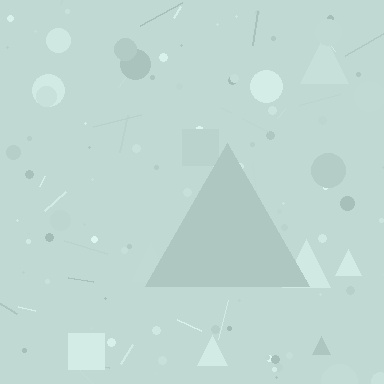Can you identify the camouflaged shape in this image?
The camouflaged shape is a triangle.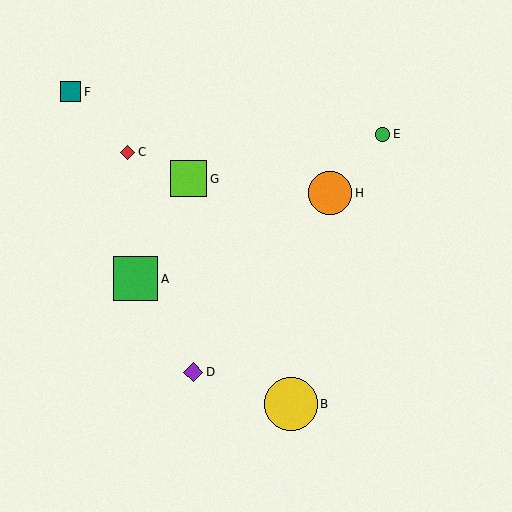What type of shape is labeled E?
Shape E is a green circle.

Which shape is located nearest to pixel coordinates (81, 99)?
The teal square (labeled F) at (71, 92) is nearest to that location.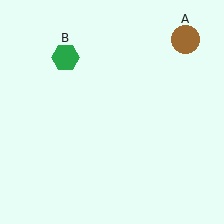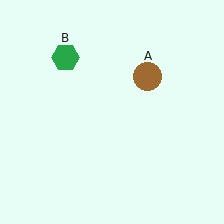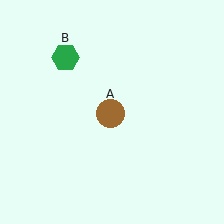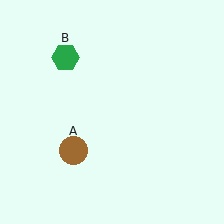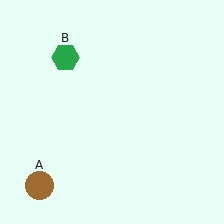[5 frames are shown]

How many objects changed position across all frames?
1 object changed position: brown circle (object A).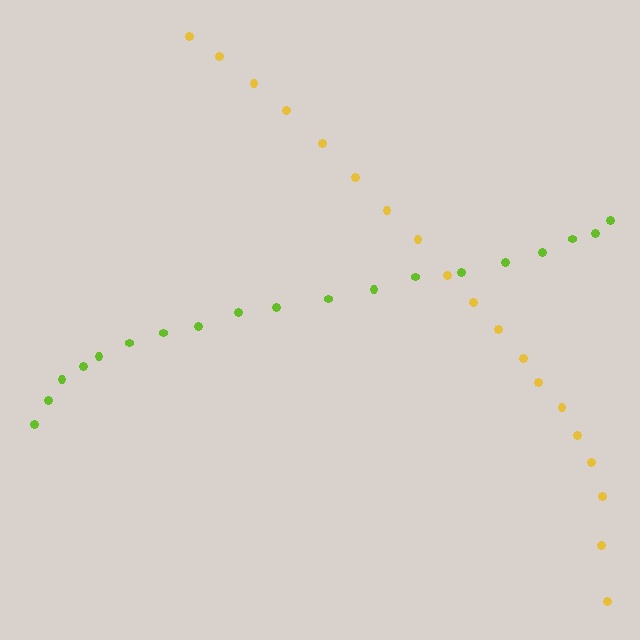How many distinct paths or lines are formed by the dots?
There are 2 distinct paths.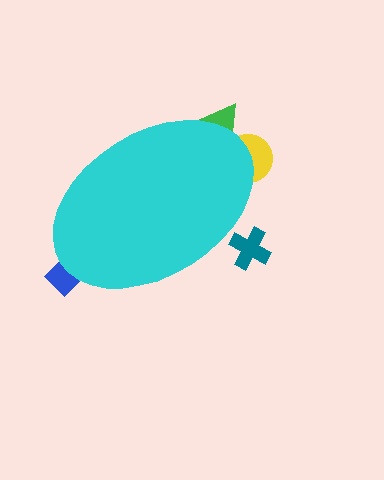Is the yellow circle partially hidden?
Yes, the yellow circle is partially hidden behind the cyan ellipse.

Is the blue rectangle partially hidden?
Yes, the blue rectangle is partially hidden behind the cyan ellipse.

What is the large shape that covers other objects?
A cyan ellipse.